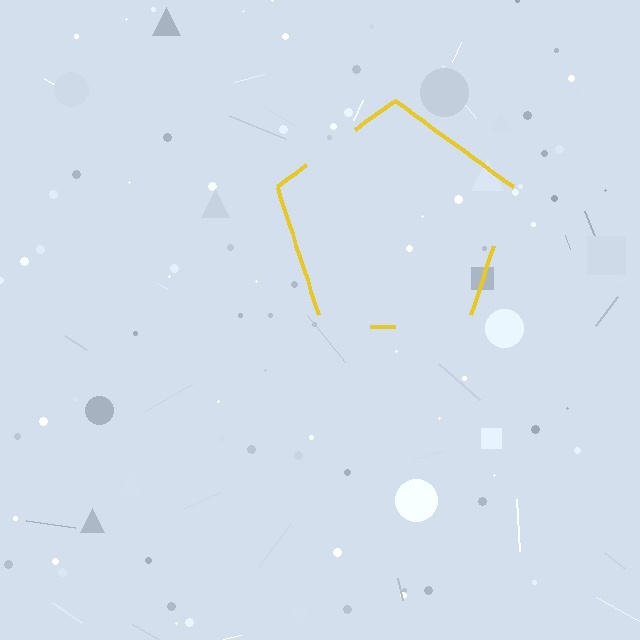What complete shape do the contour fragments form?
The contour fragments form a pentagon.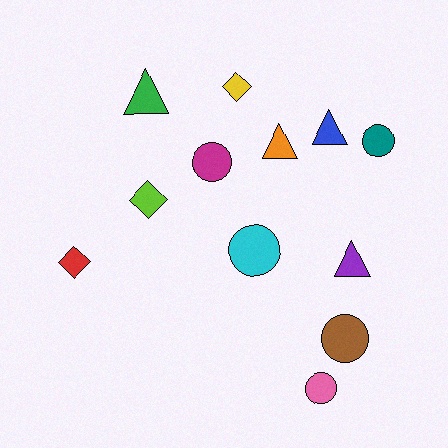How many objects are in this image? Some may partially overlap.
There are 12 objects.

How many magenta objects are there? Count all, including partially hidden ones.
There is 1 magenta object.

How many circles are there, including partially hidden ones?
There are 5 circles.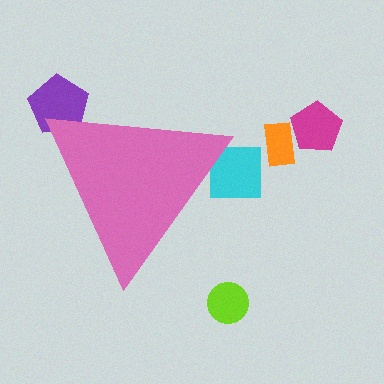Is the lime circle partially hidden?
No, the lime circle is fully visible.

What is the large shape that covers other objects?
A pink triangle.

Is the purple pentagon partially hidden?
Yes, the purple pentagon is partially hidden behind the pink triangle.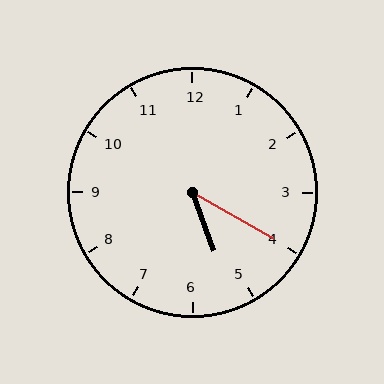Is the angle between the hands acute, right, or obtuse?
It is acute.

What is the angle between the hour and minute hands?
Approximately 40 degrees.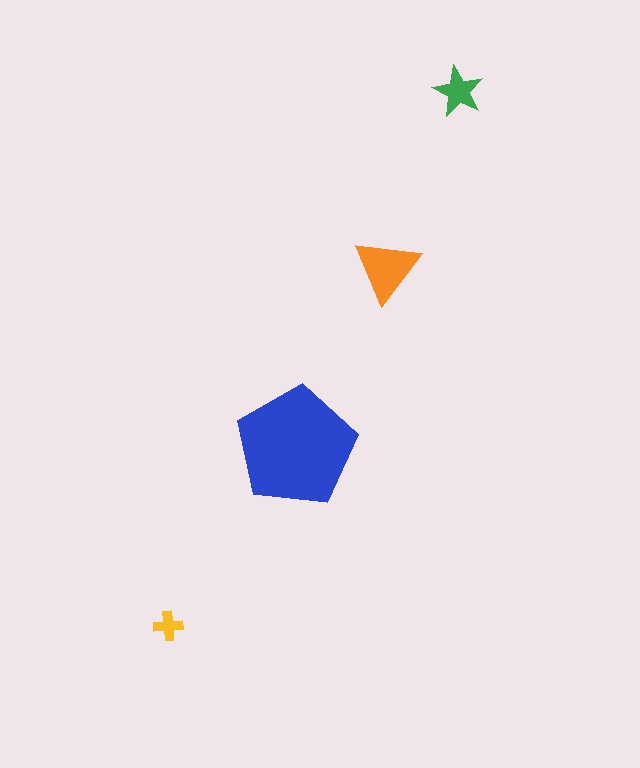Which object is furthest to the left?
The yellow cross is leftmost.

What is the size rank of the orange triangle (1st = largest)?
2nd.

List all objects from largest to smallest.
The blue pentagon, the orange triangle, the green star, the yellow cross.